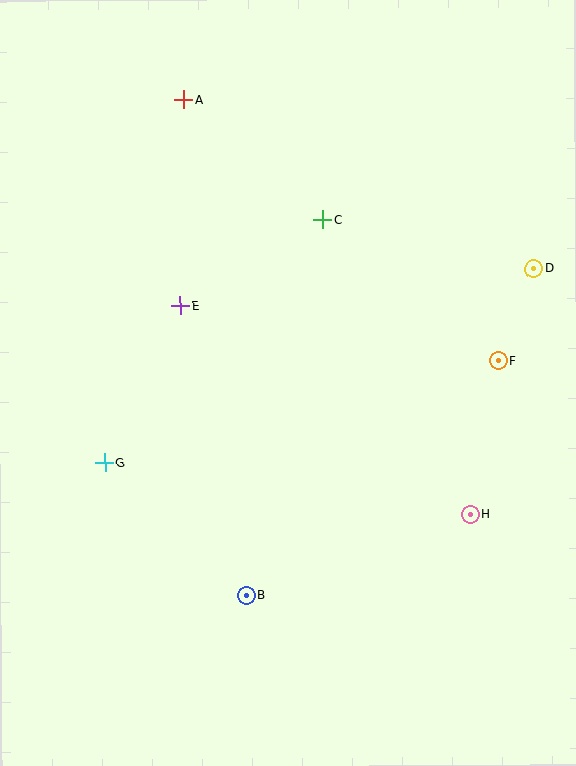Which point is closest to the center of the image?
Point E at (180, 305) is closest to the center.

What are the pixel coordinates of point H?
Point H is at (470, 514).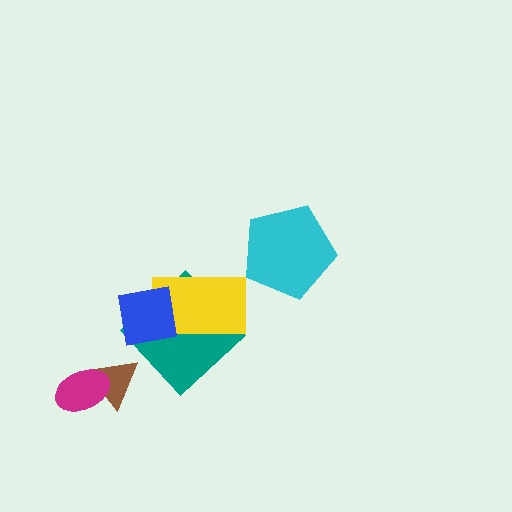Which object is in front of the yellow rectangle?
The blue square is in front of the yellow rectangle.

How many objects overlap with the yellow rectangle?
2 objects overlap with the yellow rectangle.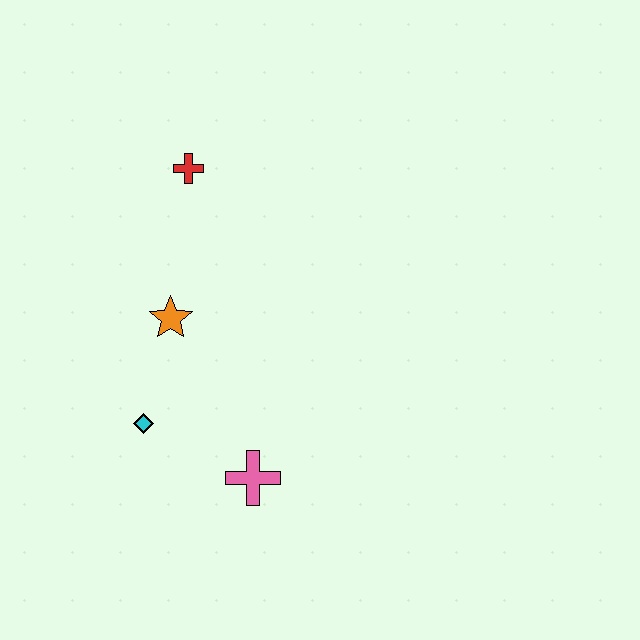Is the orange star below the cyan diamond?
No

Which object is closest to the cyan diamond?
The orange star is closest to the cyan diamond.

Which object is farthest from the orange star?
The pink cross is farthest from the orange star.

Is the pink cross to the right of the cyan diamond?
Yes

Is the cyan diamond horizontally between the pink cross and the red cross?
No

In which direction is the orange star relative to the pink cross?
The orange star is above the pink cross.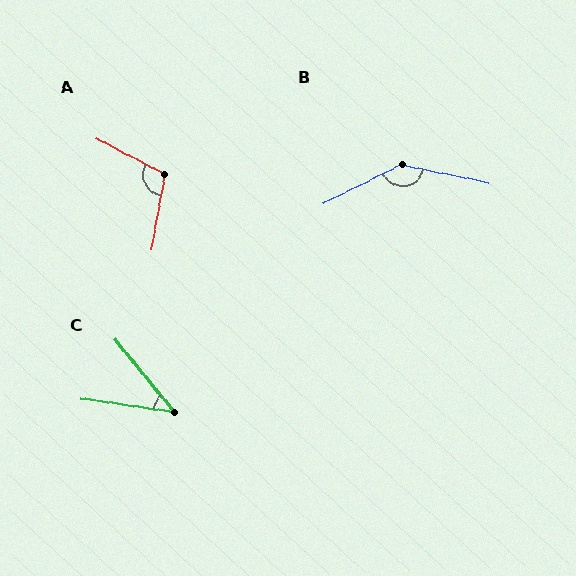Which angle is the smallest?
C, at approximately 42 degrees.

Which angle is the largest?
B, at approximately 141 degrees.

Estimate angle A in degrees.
Approximately 108 degrees.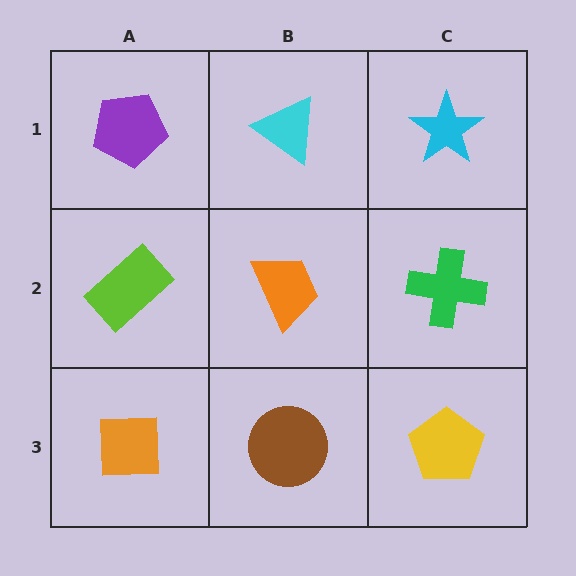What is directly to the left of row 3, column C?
A brown circle.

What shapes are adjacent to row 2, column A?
A purple pentagon (row 1, column A), an orange square (row 3, column A), an orange trapezoid (row 2, column B).